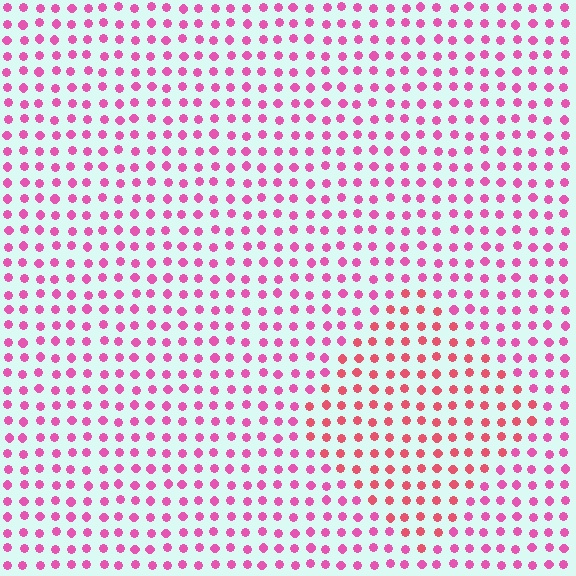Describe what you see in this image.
The image is filled with small pink elements in a uniform arrangement. A diamond-shaped region is visible where the elements are tinted to a slightly different hue, forming a subtle color boundary.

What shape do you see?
I see a diamond.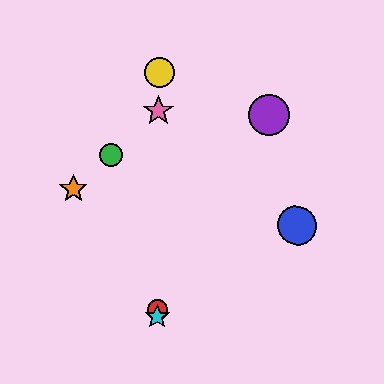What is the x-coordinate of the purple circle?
The purple circle is at x≈269.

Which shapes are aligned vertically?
The red circle, the yellow circle, the cyan star, the pink star are aligned vertically.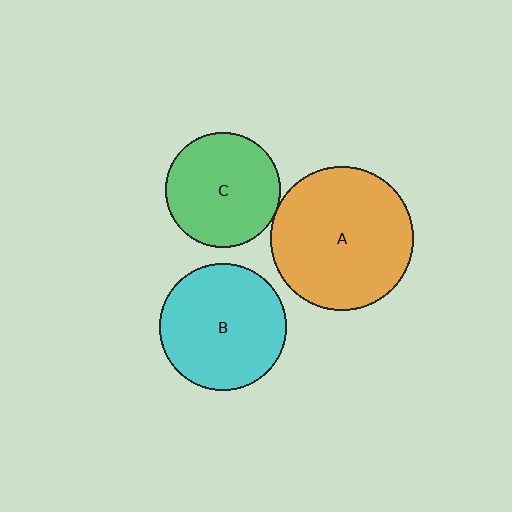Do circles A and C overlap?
Yes.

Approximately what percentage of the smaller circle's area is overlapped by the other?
Approximately 5%.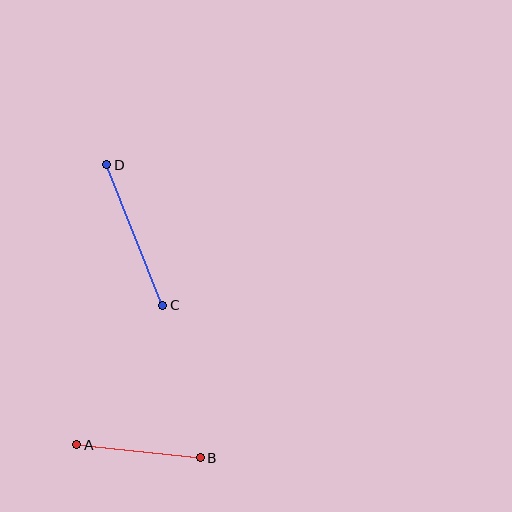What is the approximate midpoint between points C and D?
The midpoint is at approximately (135, 235) pixels.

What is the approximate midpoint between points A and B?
The midpoint is at approximately (139, 451) pixels.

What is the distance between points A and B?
The distance is approximately 124 pixels.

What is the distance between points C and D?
The distance is approximately 151 pixels.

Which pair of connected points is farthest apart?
Points C and D are farthest apart.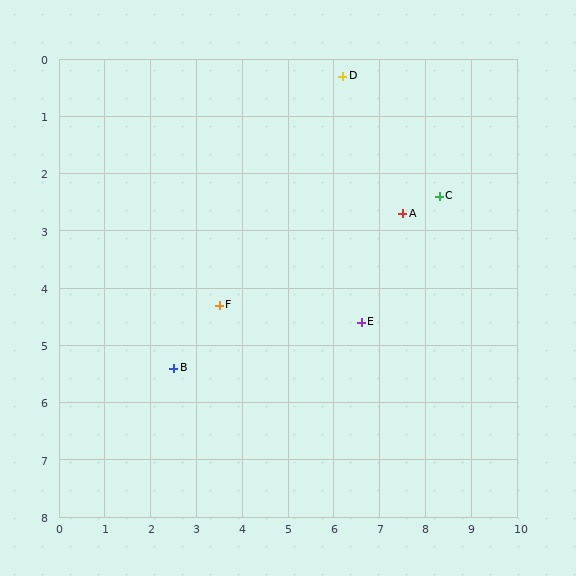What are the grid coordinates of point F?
Point F is at approximately (3.5, 4.3).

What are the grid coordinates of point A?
Point A is at approximately (7.5, 2.7).